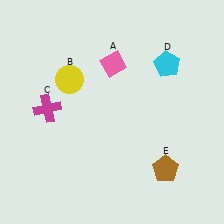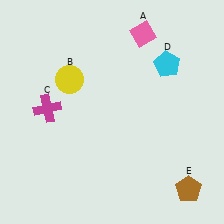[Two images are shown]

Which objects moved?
The objects that moved are: the pink diamond (A), the brown pentagon (E).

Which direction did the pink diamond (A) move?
The pink diamond (A) moved up.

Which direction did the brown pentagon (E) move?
The brown pentagon (E) moved right.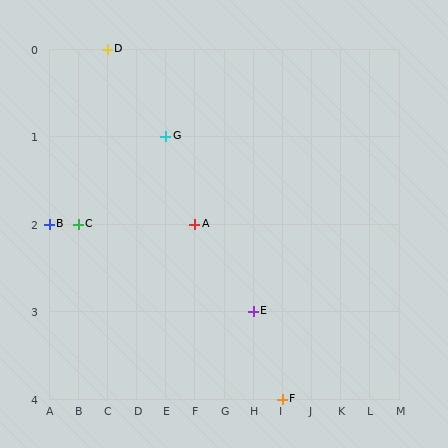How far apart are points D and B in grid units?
Points D and B are 2 columns and 2 rows apart (about 2.8 grid units diagonally).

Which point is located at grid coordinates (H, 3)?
Point E is at (H, 3).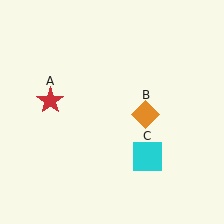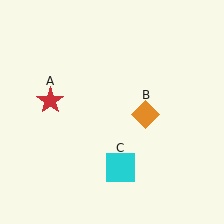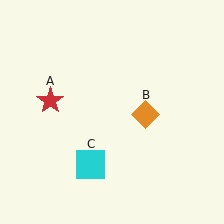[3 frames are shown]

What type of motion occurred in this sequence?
The cyan square (object C) rotated clockwise around the center of the scene.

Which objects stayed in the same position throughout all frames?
Red star (object A) and orange diamond (object B) remained stationary.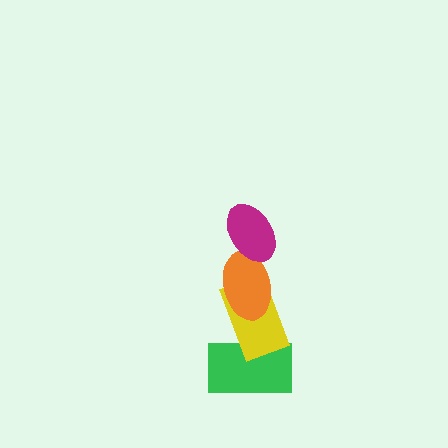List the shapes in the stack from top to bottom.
From top to bottom: the magenta ellipse, the orange ellipse, the yellow rectangle, the green rectangle.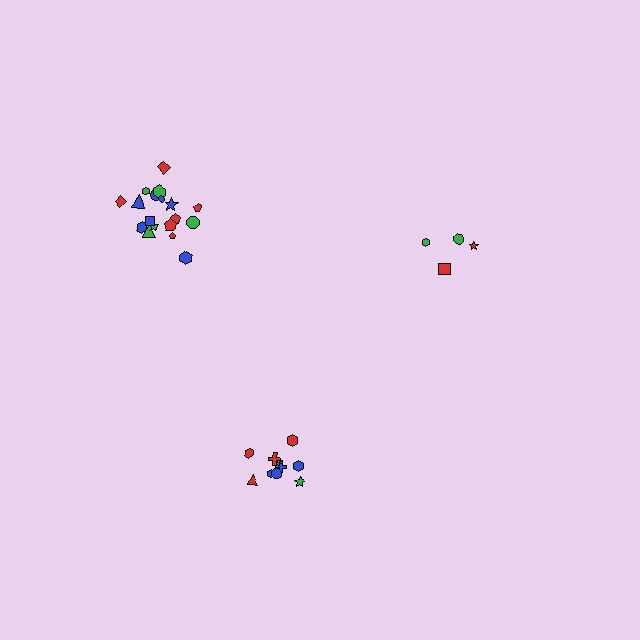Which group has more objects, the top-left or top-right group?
The top-left group.